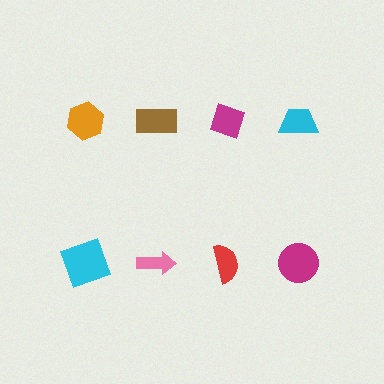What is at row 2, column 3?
A red semicircle.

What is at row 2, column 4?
A magenta circle.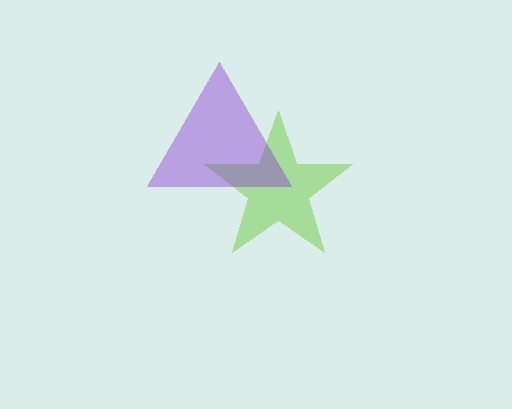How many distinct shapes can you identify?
There are 2 distinct shapes: a lime star, a purple triangle.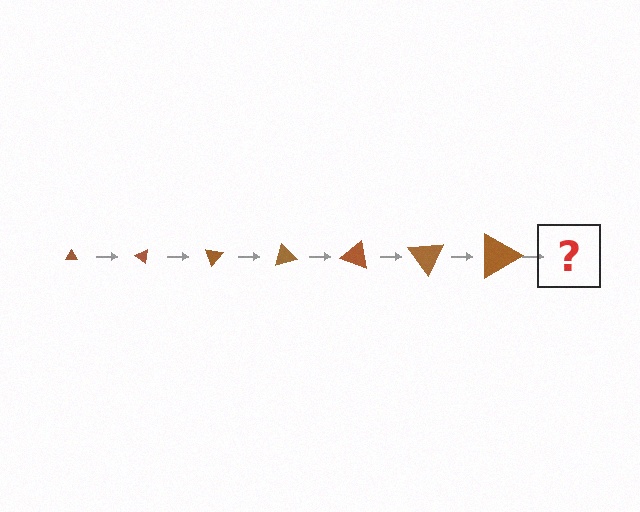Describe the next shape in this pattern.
It should be a triangle, larger than the previous one and rotated 245 degrees from the start.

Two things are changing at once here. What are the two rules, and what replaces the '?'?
The two rules are that the triangle grows larger each step and it rotates 35 degrees each step. The '?' should be a triangle, larger than the previous one and rotated 245 degrees from the start.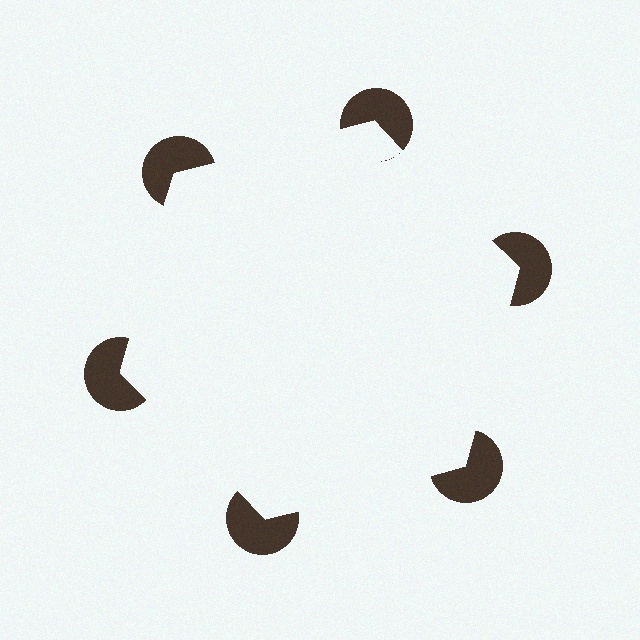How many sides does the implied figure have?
6 sides.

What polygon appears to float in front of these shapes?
An illusory hexagon — its edges are inferred from the aligned wedge cuts in the pac-man discs, not physically drawn.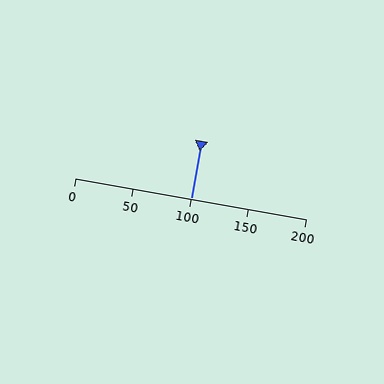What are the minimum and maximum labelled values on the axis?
The axis runs from 0 to 200.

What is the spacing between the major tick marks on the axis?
The major ticks are spaced 50 apart.